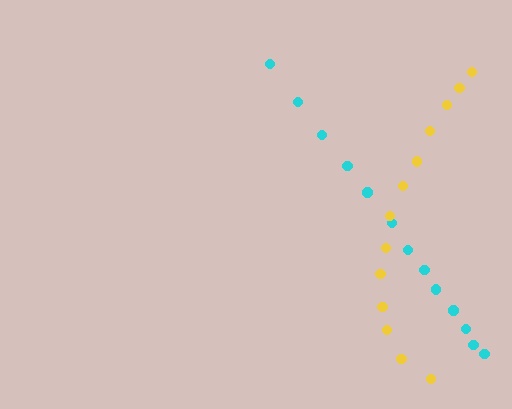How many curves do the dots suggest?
There are 2 distinct paths.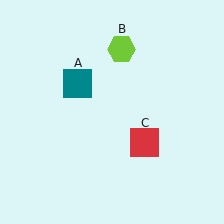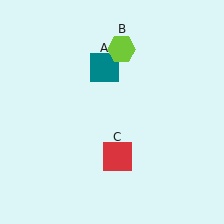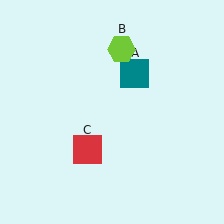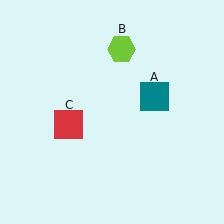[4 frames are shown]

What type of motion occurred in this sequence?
The teal square (object A), red square (object C) rotated clockwise around the center of the scene.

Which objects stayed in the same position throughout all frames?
Lime hexagon (object B) remained stationary.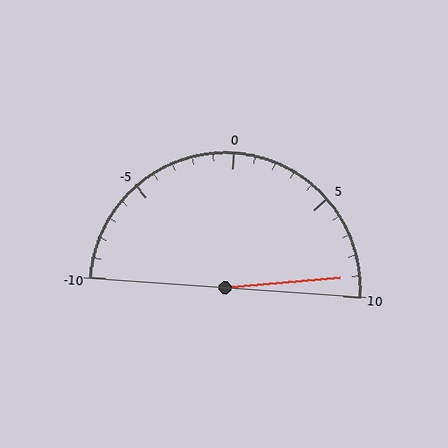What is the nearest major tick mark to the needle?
The nearest major tick mark is 10.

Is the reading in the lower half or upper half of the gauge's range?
The reading is in the upper half of the range (-10 to 10).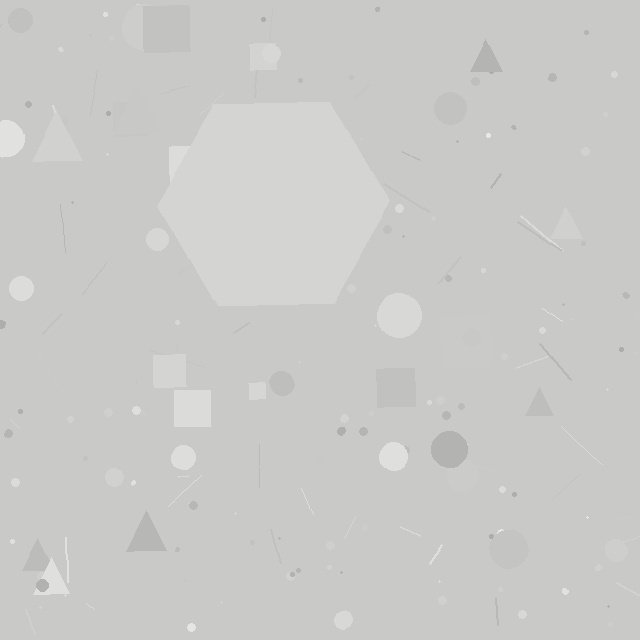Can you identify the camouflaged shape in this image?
The camouflaged shape is a hexagon.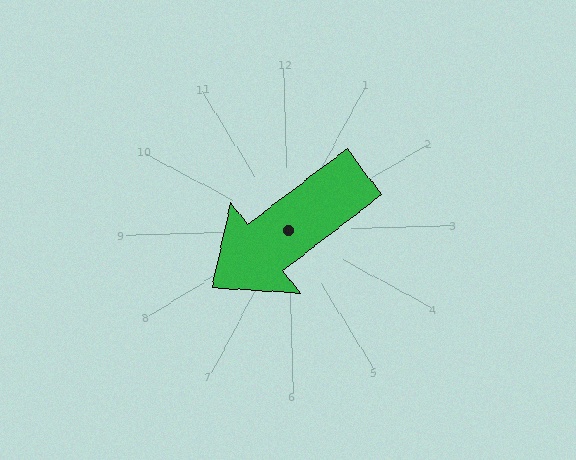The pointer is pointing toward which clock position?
Roughly 8 o'clock.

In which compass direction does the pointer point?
Southwest.